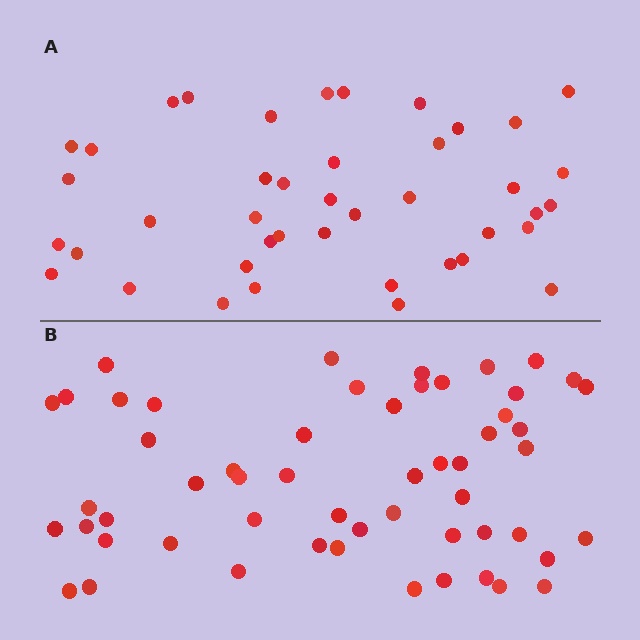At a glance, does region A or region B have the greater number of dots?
Region B (the bottom region) has more dots.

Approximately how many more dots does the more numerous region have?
Region B has approximately 15 more dots than region A.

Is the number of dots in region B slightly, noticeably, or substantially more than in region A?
Region B has noticeably more, but not dramatically so. The ratio is roughly 1.3 to 1.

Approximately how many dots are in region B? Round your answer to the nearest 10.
About 60 dots. (The exact count is 55, which rounds to 60.)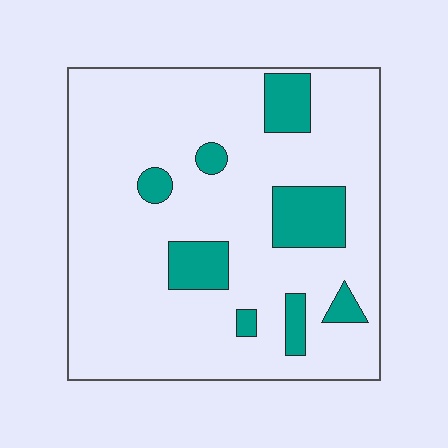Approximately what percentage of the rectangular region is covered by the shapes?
Approximately 15%.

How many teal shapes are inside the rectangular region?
8.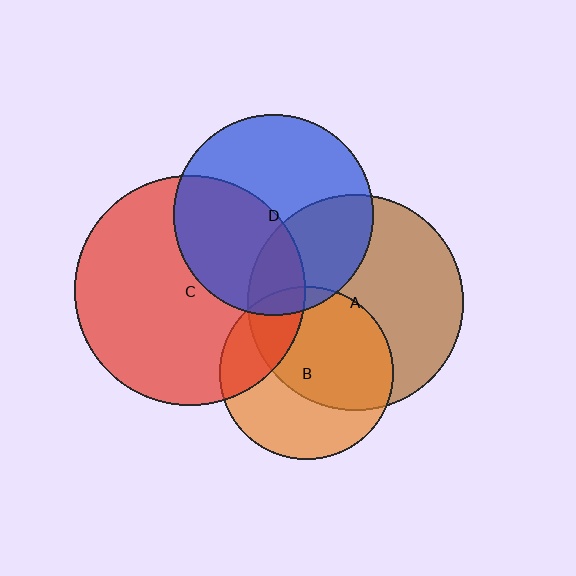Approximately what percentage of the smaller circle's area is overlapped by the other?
Approximately 15%.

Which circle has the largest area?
Circle C (red).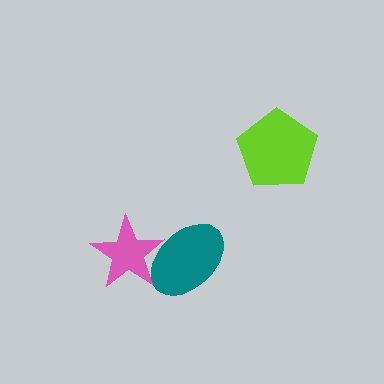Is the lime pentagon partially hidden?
No, no other shape covers it.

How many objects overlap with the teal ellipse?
1 object overlaps with the teal ellipse.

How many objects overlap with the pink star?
1 object overlaps with the pink star.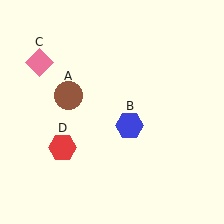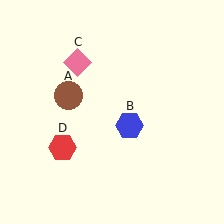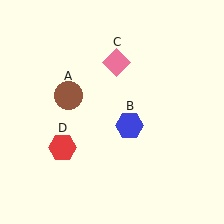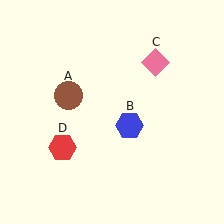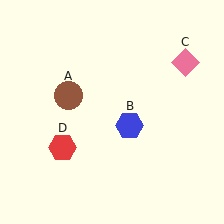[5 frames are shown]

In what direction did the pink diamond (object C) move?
The pink diamond (object C) moved right.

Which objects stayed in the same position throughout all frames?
Brown circle (object A) and blue hexagon (object B) and red hexagon (object D) remained stationary.